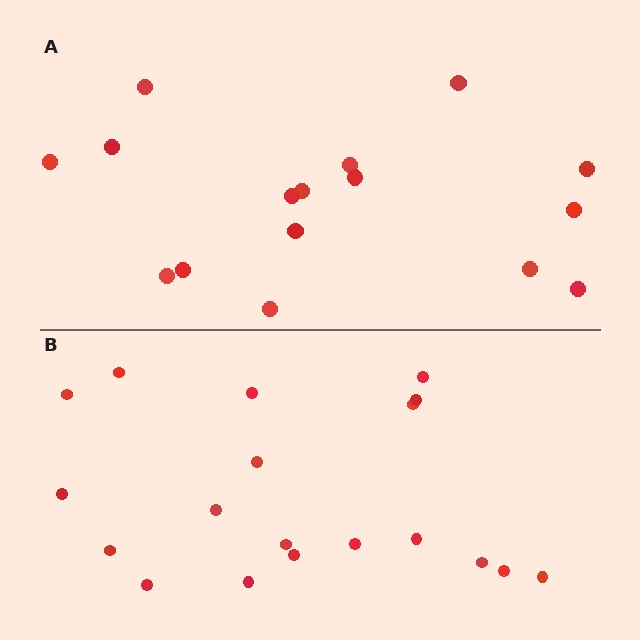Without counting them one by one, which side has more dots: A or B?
Region B (the bottom region) has more dots.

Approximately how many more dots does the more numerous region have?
Region B has just a few more — roughly 2 or 3 more dots than region A.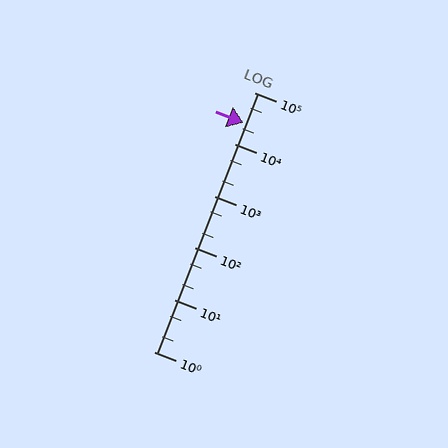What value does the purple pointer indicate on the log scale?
The pointer indicates approximately 26000.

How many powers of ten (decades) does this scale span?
The scale spans 5 decades, from 1 to 100000.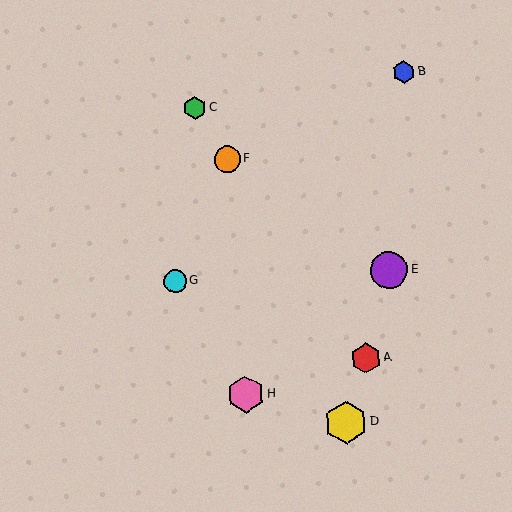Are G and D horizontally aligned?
No, G is at y≈281 and D is at y≈423.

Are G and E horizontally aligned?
Yes, both are at y≈281.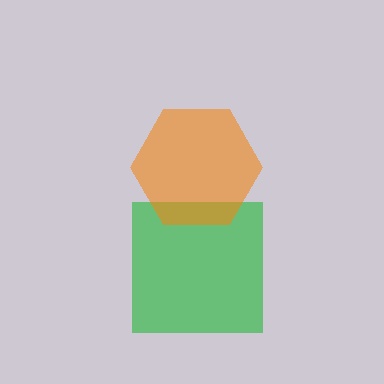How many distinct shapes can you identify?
There are 2 distinct shapes: a green square, an orange hexagon.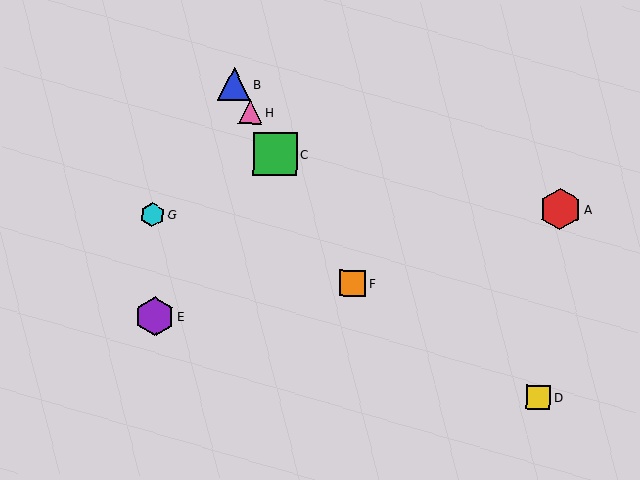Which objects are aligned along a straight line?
Objects B, C, F, H are aligned along a straight line.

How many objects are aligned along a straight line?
4 objects (B, C, F, H) are aligned along a straight line.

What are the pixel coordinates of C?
Object C is at (275, 154).